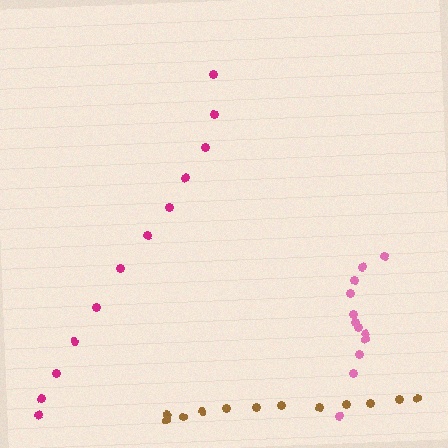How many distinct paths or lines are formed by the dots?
There are 3 distinct paths.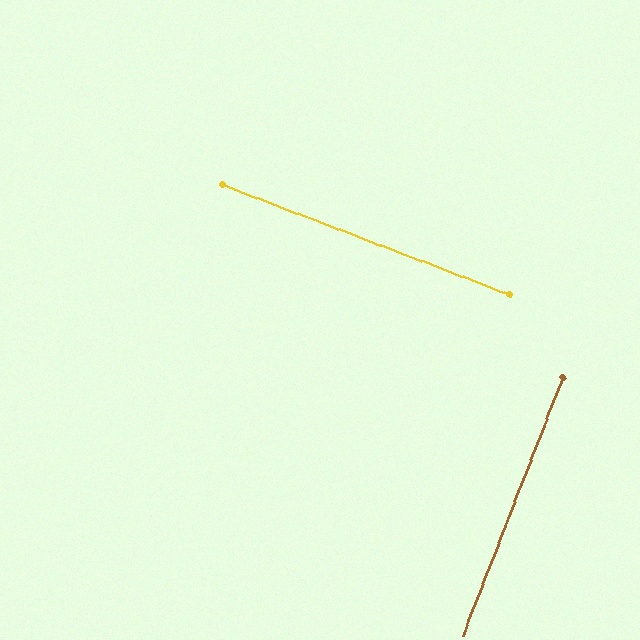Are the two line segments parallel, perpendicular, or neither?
Perpendicular — they meet at approximately 90°.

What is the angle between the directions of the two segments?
Approximately 90 degrees.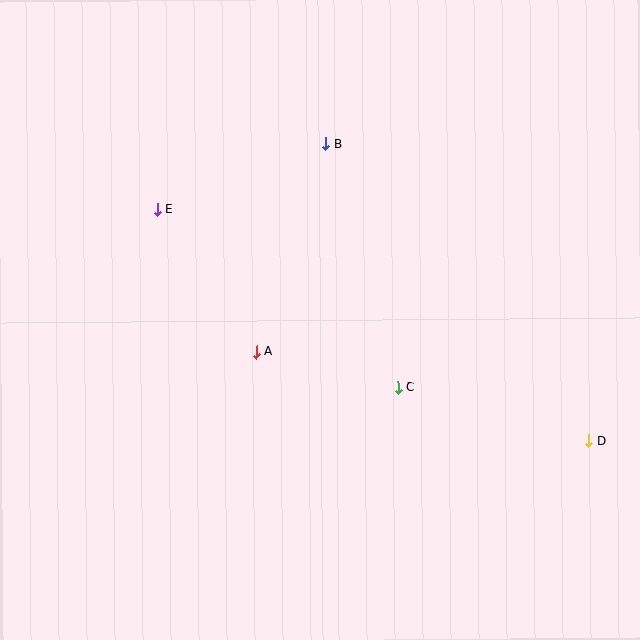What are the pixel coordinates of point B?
Point B is at (325, 144).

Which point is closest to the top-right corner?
Point B is closest to the top-right corner.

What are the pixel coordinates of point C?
Point C is at (398, 387).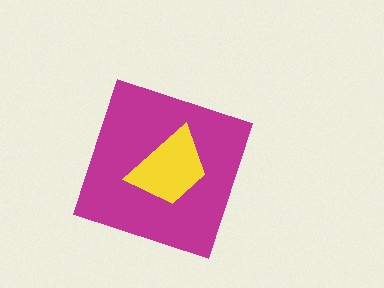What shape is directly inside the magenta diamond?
The yellow trapezoid.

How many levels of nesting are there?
2.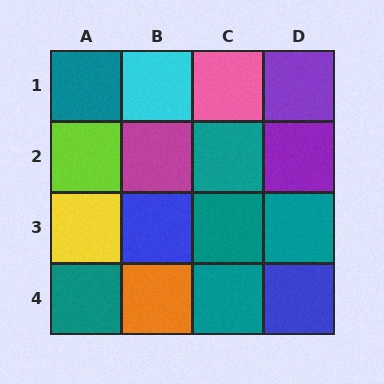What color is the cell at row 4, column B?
Orange.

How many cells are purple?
2 cells are purple.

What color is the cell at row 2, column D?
Purple.